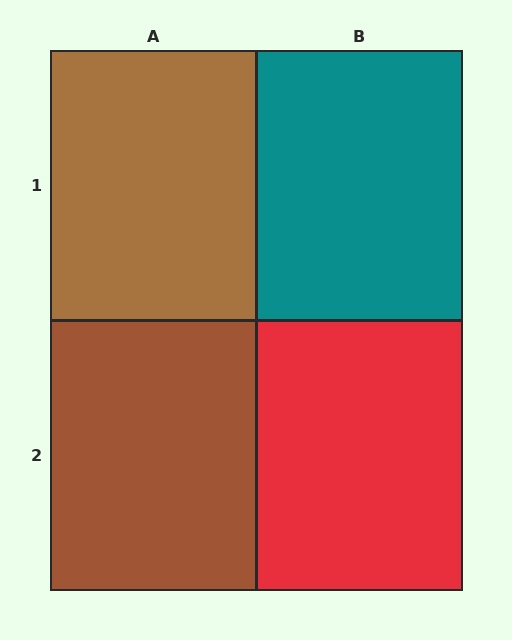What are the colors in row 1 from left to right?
Brown, teal.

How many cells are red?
1 cell is red.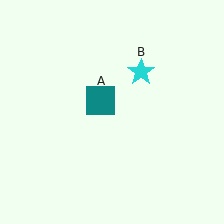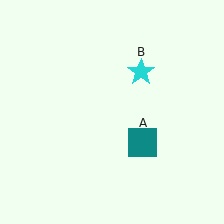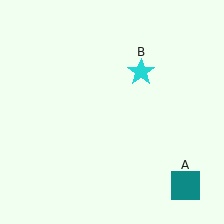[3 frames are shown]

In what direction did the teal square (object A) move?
The teal square (object A) moved down and to the right.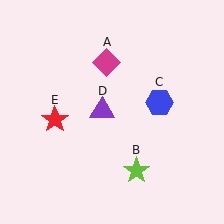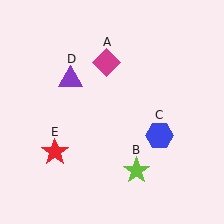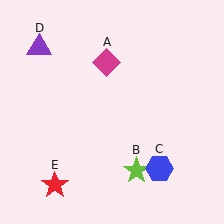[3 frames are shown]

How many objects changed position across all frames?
3 objects changed position: blue hexagon (object C), purple triangle (object D), red star (object E).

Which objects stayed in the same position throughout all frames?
Magenta diamond (object A) and lime star (object B) remained stationary.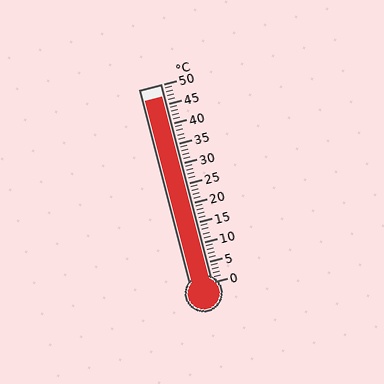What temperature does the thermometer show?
The thermometer shows approximately 47°C.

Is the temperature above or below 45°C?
The temperature is above 45°C.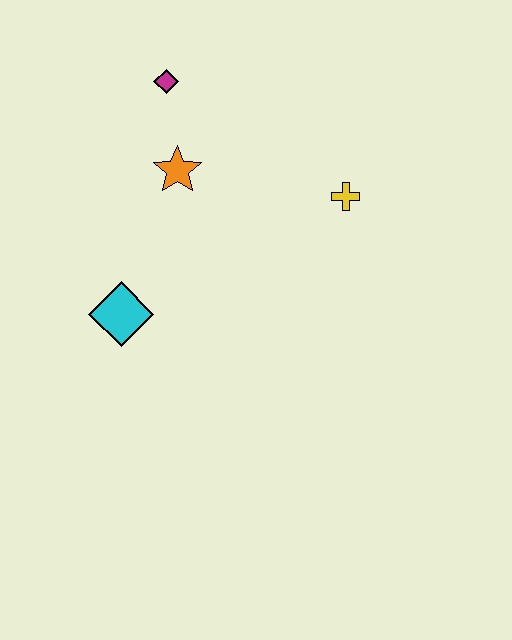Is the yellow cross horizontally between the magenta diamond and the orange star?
No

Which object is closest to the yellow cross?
The orange star is closest to the yellow cross.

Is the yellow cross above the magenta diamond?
No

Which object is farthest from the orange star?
The yellow cross is farthest from the orange star.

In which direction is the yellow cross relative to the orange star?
The yellow cross is to the right of the orange star.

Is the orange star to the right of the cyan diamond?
Yes